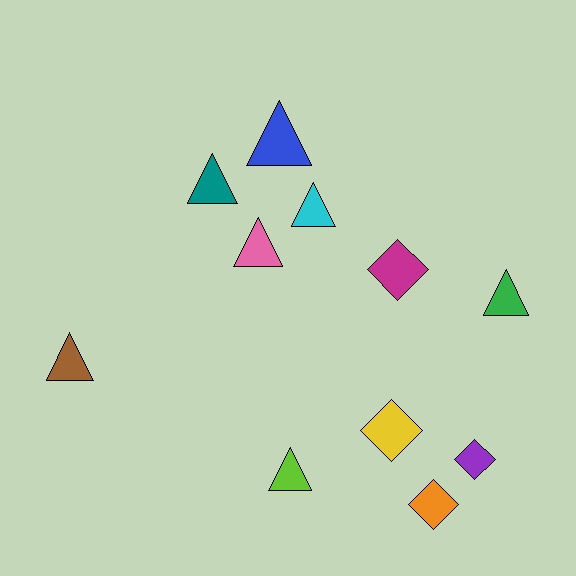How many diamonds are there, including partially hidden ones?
There are 4 diamonds.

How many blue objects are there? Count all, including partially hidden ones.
There is 1 blue object.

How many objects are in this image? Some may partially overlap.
There are 11 objects.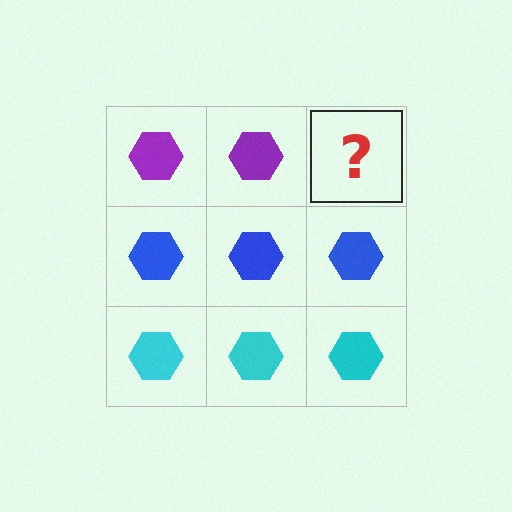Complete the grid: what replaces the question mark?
The question mark should be replaced with a purple hexagon.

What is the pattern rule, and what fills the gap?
The rule is that each row has a consistent color. The gap should be filled with a purple hexagon.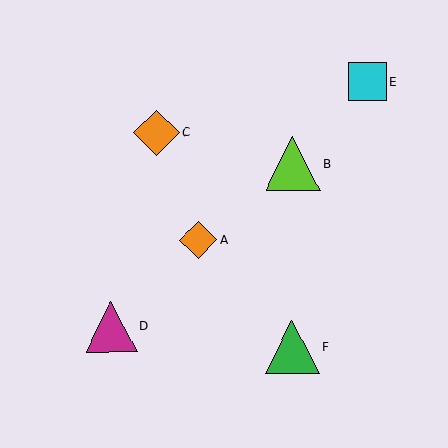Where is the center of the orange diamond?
The center of the orange diamond is at (156, 133).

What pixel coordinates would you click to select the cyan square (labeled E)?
Click at (367, 82) to select the cyan square E.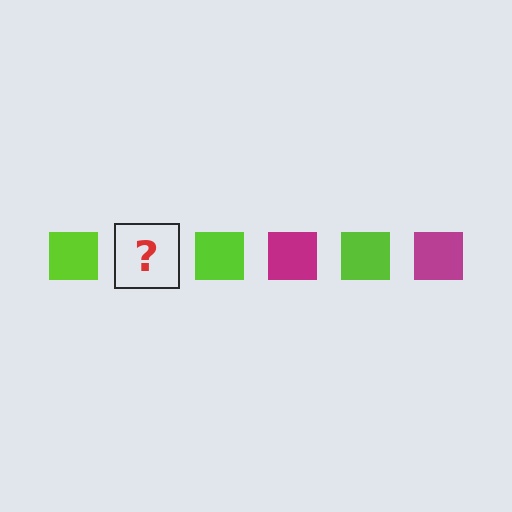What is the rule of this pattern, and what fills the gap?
The rule is that the pattern cycles through lime, magenta squares. The gap should be filled with a magenta square.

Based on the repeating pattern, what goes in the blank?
The blank should be a magenta square.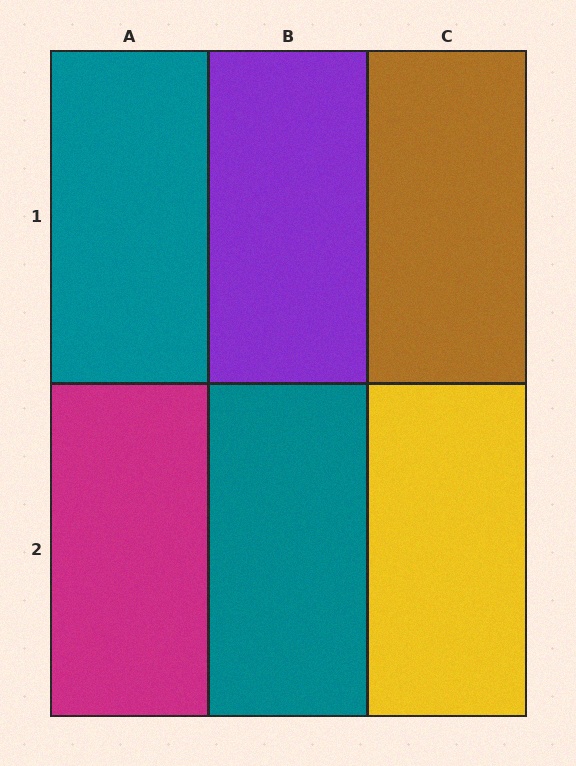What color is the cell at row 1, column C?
Brown.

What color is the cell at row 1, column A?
Teal.